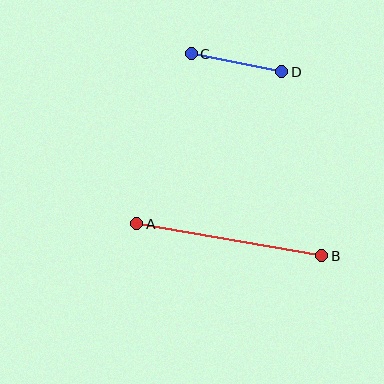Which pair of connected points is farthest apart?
Points A and B are farthest apart.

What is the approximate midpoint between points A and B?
The midpoint is at approximately (229, 240) pixels.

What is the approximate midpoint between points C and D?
The midpoint is at approximately (236, 63) pixels.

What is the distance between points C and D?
The distance is approximately 93 pixels.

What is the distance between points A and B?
The distance is approximately 188 pixels.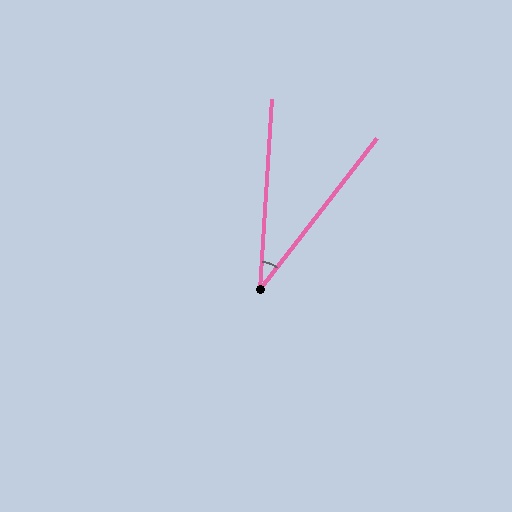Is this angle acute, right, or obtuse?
It is acute.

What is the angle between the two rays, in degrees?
Approximately 34 degrees.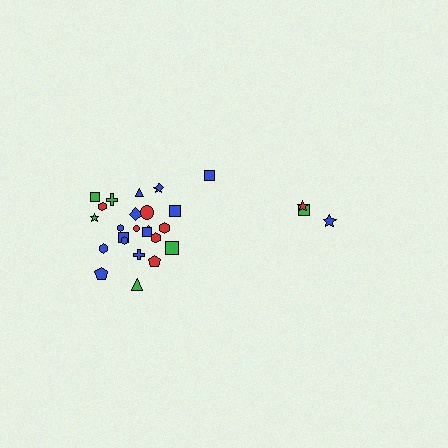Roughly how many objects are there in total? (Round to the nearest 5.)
Roughly 30 objects in total.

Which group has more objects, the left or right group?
The left group.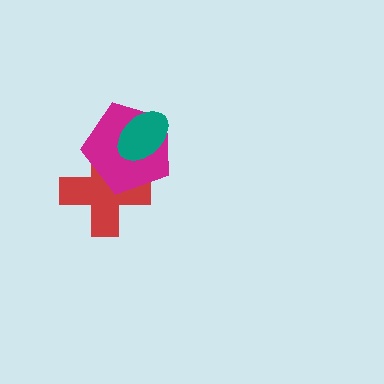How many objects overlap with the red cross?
2 objects overlap with the red cross.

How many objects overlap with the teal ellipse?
2 objects overlap with the teal ellipse.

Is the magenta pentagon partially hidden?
Yes, it is partially covered by another shape.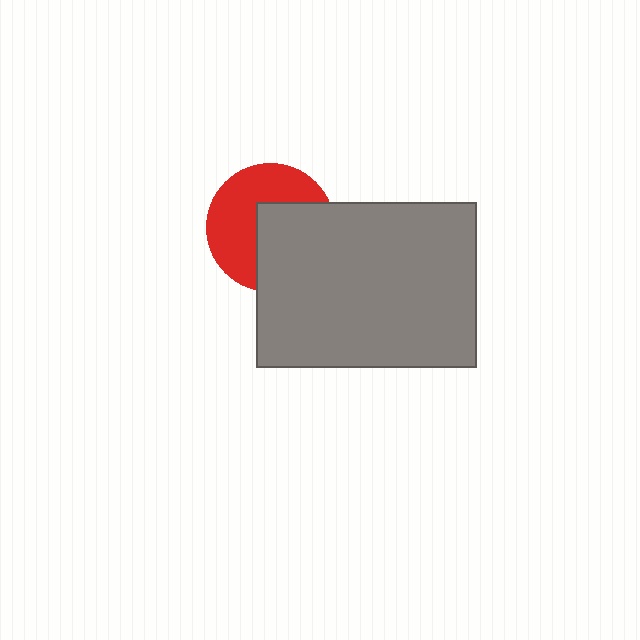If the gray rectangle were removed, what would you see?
You would see the complete red circle.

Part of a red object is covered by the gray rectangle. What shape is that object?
It is a circle.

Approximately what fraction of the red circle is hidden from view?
Roughly 48% of the red circle is hidden behind the gray rectangle.